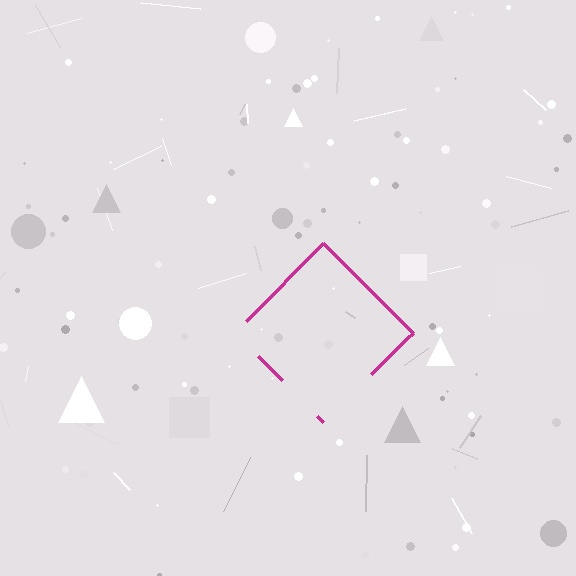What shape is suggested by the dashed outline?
The dashed outline suggests a diamond.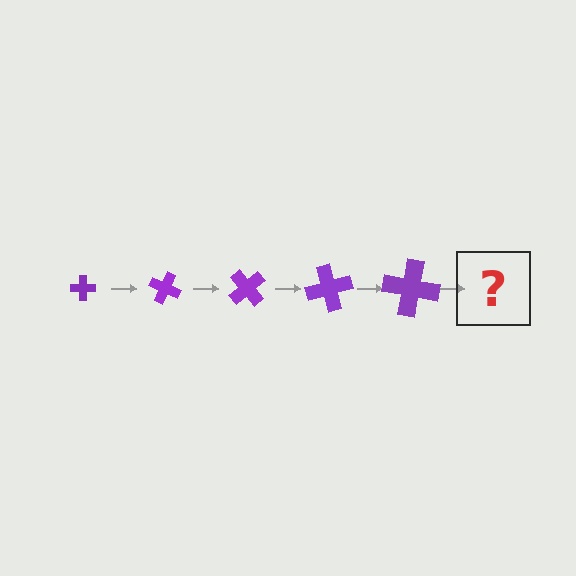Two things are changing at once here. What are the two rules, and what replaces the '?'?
The two rules are that the cross grows larger each step and it rotates 25 degrees each step. The '?' should be a cross, larger than the previous one and rotated 125 degrees from the start.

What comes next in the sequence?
The next element should be a cross, larger than the previous one and rotated 125 degrees from the start.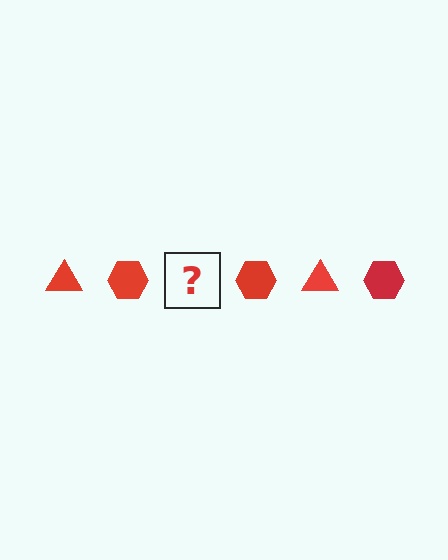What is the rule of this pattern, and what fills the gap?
The rule is that the pattern cycles through triangle, hexagon shapes in red. The gap should be filled with a red triangle.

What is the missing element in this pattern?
The missing element is a red triangle.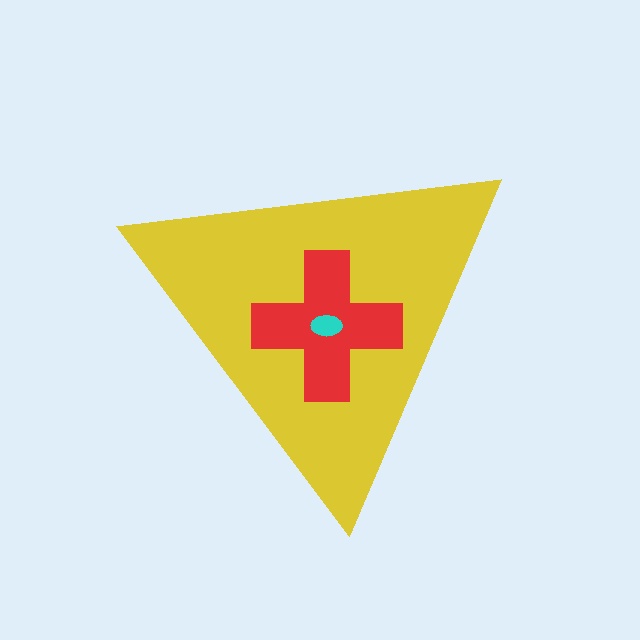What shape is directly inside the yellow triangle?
The red cross.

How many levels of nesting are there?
3.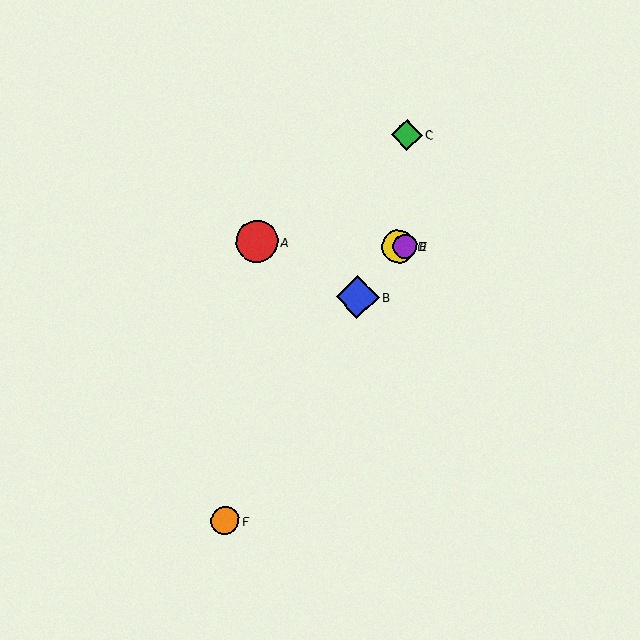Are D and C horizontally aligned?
No, D is at y≈246 and C is at y≈135.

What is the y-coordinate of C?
Object C is at y≈135.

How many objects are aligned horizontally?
3 objects (A, D, E) are aligned horizontally.